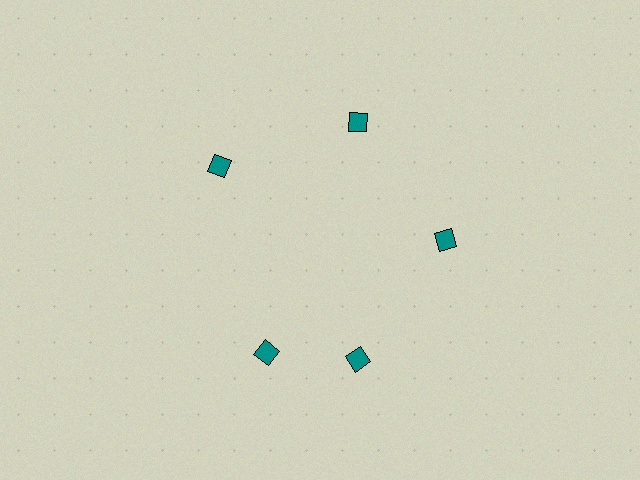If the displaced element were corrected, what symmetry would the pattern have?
It would have 5-fold rotational symmetry — the pattern would map onto itself every 72 degrees.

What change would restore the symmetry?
The symmetry would be restored by rotating it back into even spacing with its neighbors so that all 5 diamonds sit at equal angles and equal distance from the center.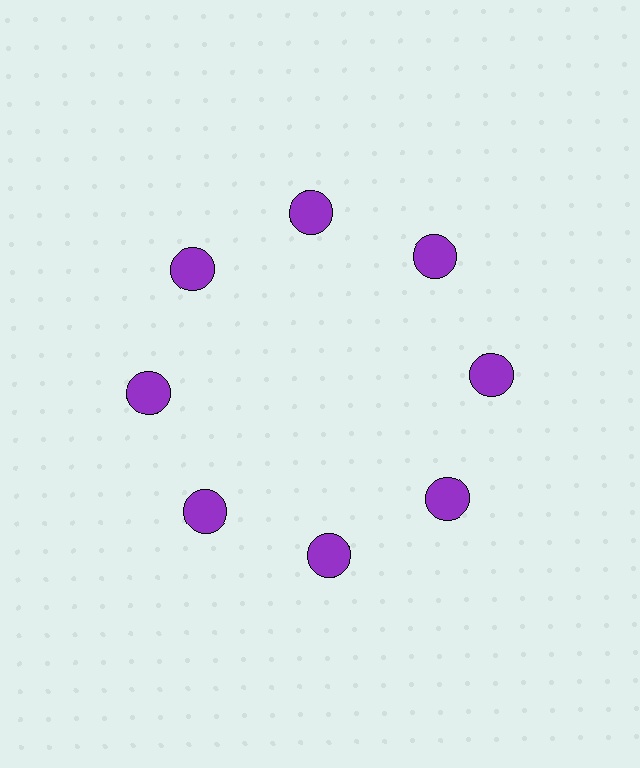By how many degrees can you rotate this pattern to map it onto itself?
The pattern maps onto itself every 45 degrees of rotation.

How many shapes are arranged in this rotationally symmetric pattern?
There are 8 shapes, arranged in 8 groups of 1.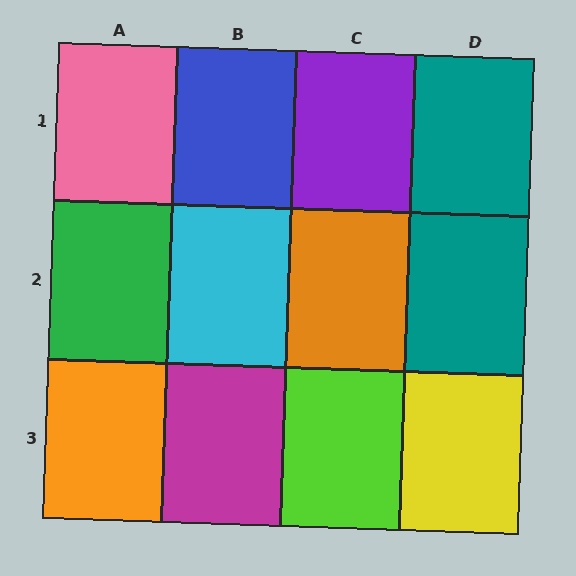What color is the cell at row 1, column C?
Purple.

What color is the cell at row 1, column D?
Teal.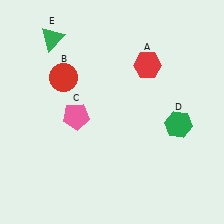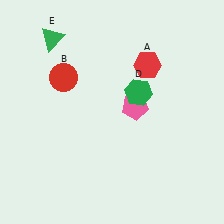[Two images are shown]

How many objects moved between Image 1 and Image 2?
2 objects moved between the two images.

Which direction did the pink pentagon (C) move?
The pink pentagon (C) moved right.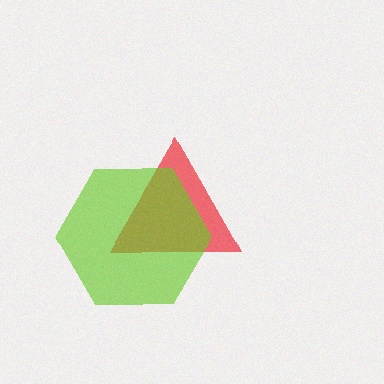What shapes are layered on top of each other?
The layered shapes are: a red triangle, a lime hexagon.